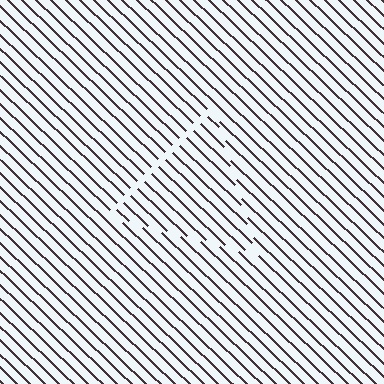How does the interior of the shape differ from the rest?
The interior of the shape contains the same grating, shifted by half a period — the contour is defined by the phase discontinuity where line-ends from the inner and outer gratings abut.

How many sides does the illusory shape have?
3 sides — the line-ends trace a triangle.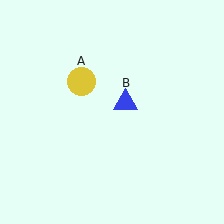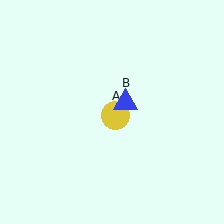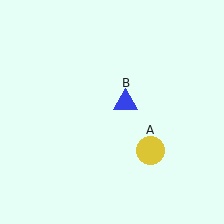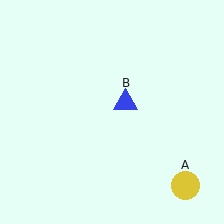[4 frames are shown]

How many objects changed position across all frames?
1 object changed position: yellow circle (object A).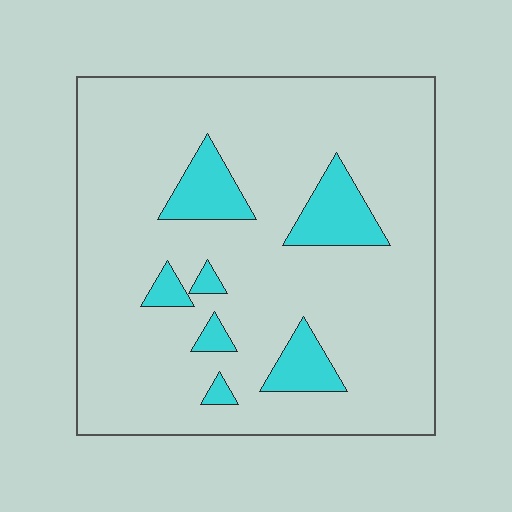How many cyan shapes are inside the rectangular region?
7.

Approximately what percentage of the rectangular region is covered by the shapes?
Approximately 15%.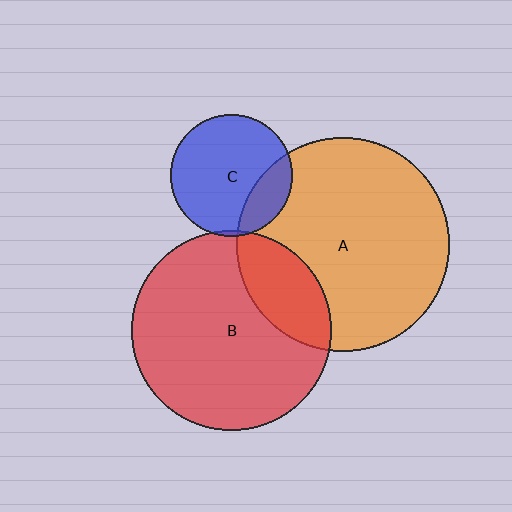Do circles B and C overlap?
Yes.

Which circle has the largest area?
Circle A (orange).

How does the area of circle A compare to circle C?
Approximately 3.1 times.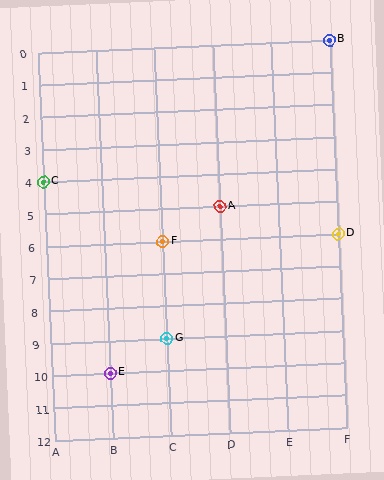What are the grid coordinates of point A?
Point A is at grid coordinates (D, 5).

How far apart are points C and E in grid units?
Points C and E are 1 column and 6 rows apart (about 6.1 grid units diagonally).